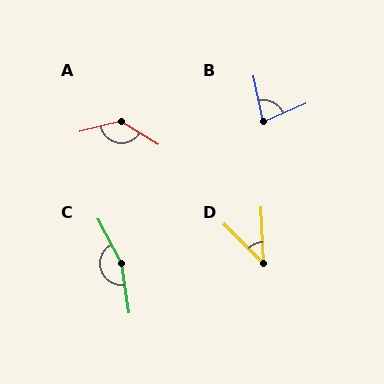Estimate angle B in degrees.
Approximately 78 degrees.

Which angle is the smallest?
D, at approximately 42 degrees.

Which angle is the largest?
C, at approximately 160 degrees.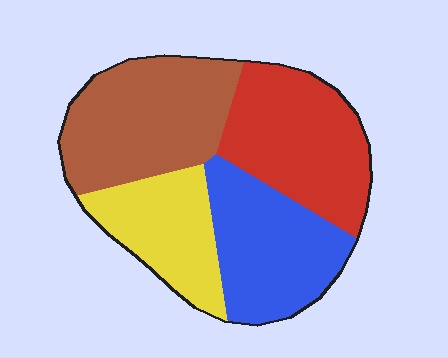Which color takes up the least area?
Yellow, at roughly 20%.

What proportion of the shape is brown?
Brown covers roughly 30% of the shape.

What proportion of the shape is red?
Red covers around 25% of the shape.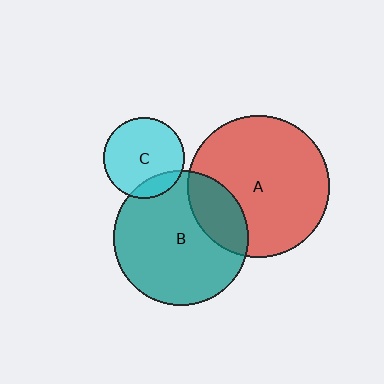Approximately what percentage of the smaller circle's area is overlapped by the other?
Approximately 20%.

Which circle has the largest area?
Circle A (red).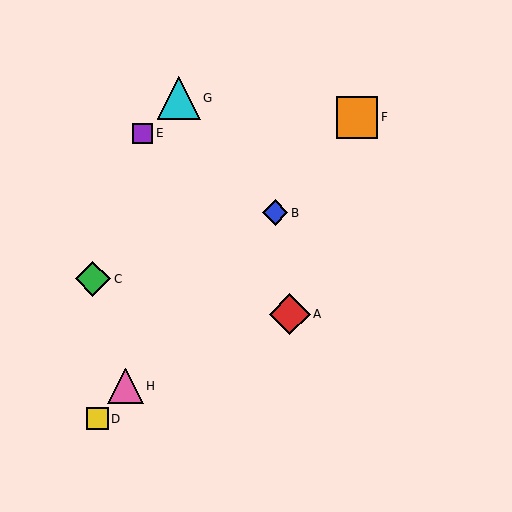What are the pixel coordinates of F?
Object F is at (357, 117).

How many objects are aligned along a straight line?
4 objects (B, D, F, H) are aligned along a straight line.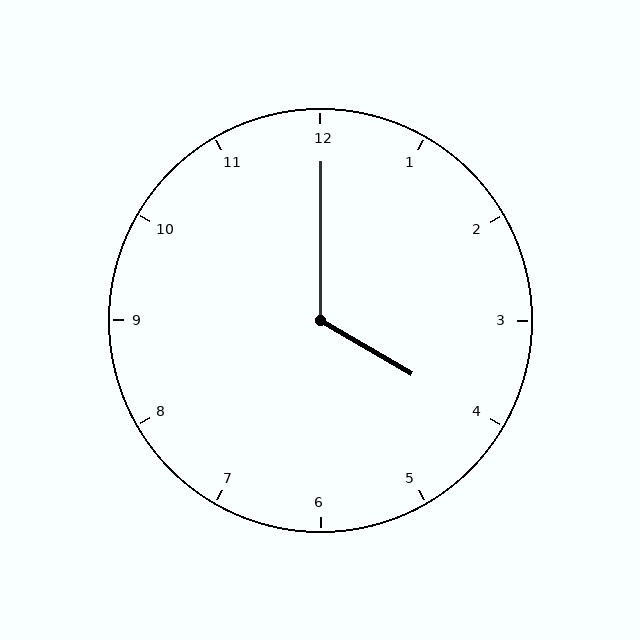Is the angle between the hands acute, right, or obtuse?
It is obtuse.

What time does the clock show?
4:00.